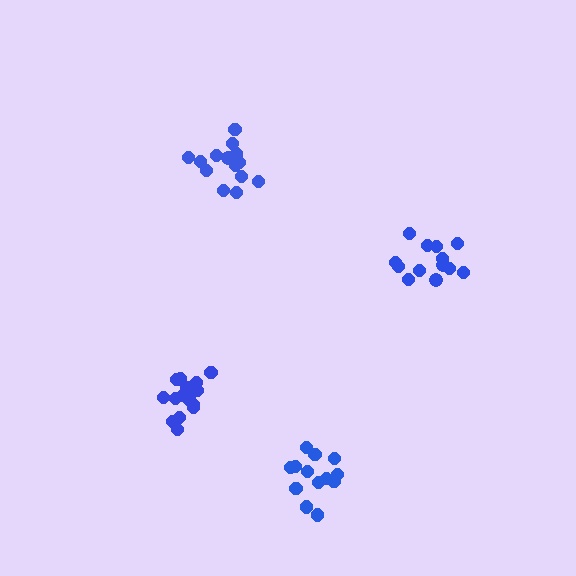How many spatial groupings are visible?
There are 4 spatial groupings.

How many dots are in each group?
Group 1: 14 dots, Group 2: 15 dots, Group 3: 13 dots, Group 4: 13 dots (55 total).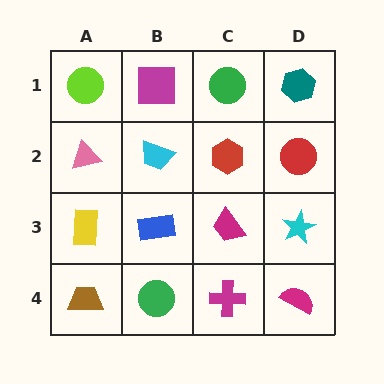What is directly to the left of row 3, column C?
A blue rectangle.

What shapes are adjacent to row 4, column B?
A blue rectangle (row 3, column B), a brown trapezoid (row 4, column A), a magenta cross (row 4, column C).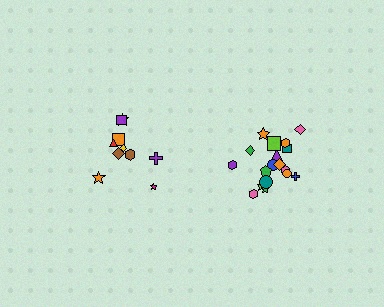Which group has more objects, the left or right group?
The right group.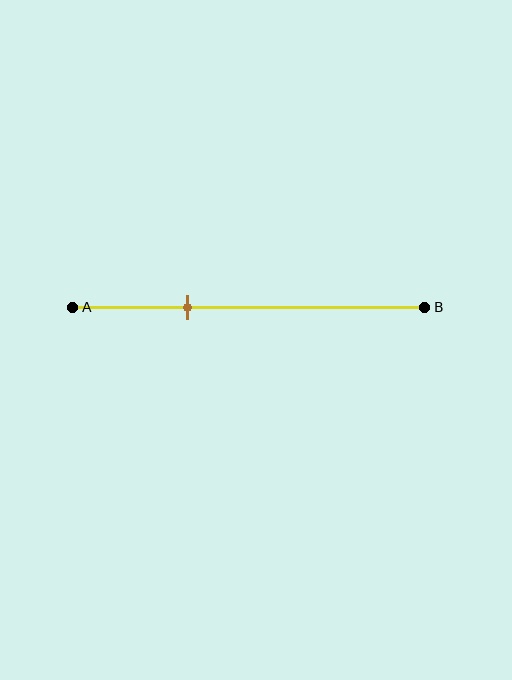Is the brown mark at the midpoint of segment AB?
No, the mark is at about 35% from A, not at the 50% midpoint.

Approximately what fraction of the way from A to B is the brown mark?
The brown mark is approximately 35% of the way from A to B.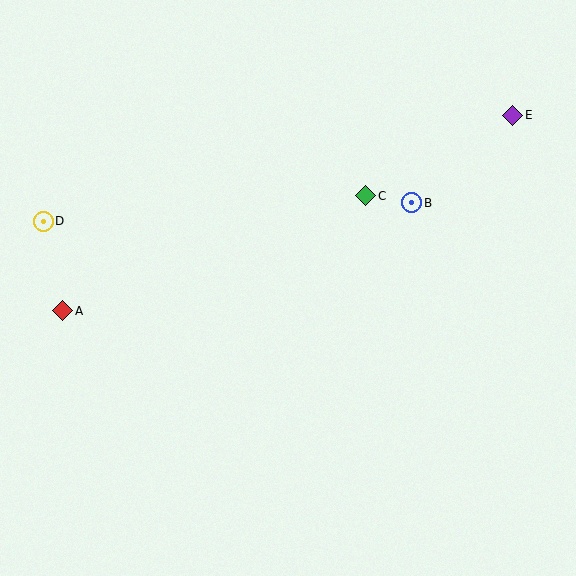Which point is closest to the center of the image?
Point C at (366, 196) is closest to the center.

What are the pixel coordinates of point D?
Point D is at (43, 221).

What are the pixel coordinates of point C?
Point C is at (366, 196).